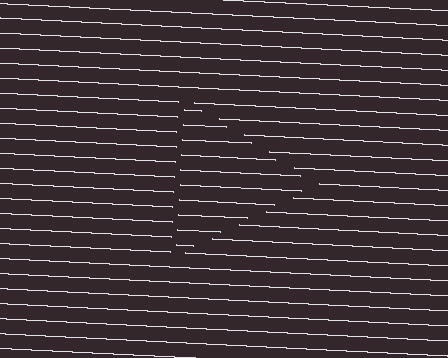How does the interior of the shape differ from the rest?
The interior of the shape contains the same grating, shifted by half a period — the contour is defined by the phase discontinuity where line-ends from the inner and outer gratings abut.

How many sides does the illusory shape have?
3 sides — the line-ends trace a triangle.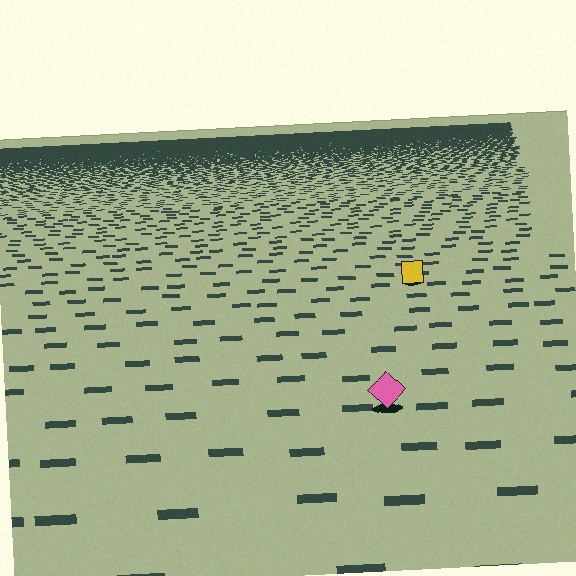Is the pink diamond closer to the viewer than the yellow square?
Yes. The pink diamond is closer — you can tell from the texture gradient: the ground texture is coarser near it.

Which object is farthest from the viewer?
The yellow square is farthest from the viewer. It appears smaller and the ground texture around it is denser.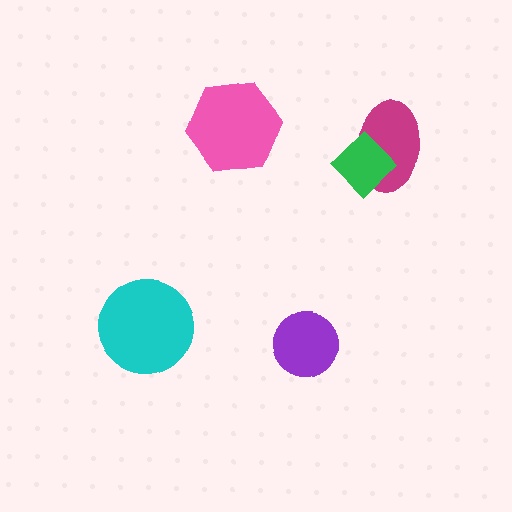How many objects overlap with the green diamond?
1 object overlaps with the green diamond.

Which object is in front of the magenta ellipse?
The green diamond is in front of the magenta ellipse.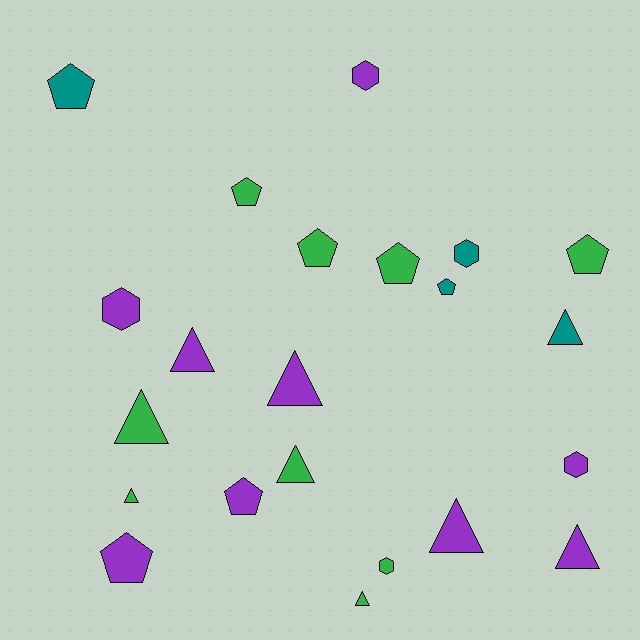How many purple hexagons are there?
There are 3 purple hexagons.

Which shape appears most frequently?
Triangle, with 9 objects.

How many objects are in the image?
There are 22 objects.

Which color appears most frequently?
Purple, with 9 objects.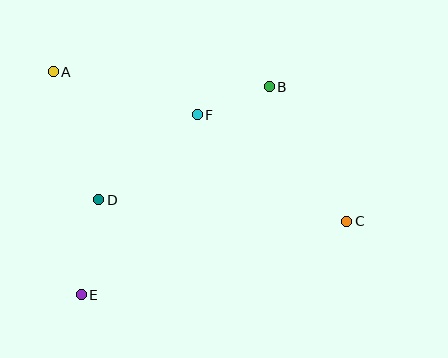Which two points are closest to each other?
Points B and F are closest to each other.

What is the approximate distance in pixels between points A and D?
The distance between A and D is approximately 136 pixels.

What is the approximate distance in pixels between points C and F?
The distance between C and F is approximately 183 pixels.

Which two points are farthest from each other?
Points A and C are farthest from each other.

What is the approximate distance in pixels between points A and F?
The distance between A and F is approximately 151 pixels.